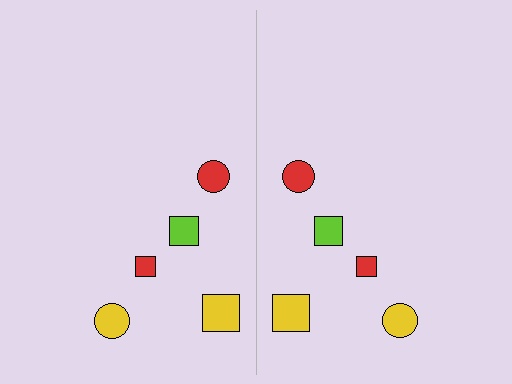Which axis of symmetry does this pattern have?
The pattern has a vertical axis of symmetry running through the center of the image.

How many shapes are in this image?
There are 10 shapes in this image.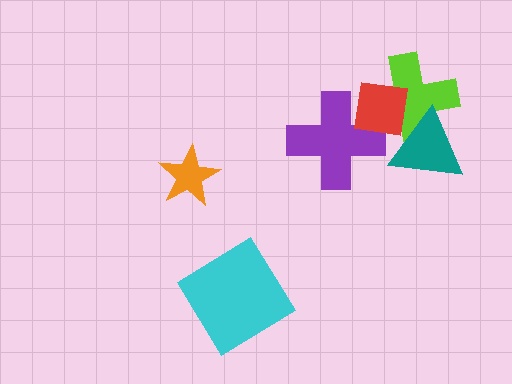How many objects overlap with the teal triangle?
2 objects overlap with the teal triangle.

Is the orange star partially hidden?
No, no other shape covers it.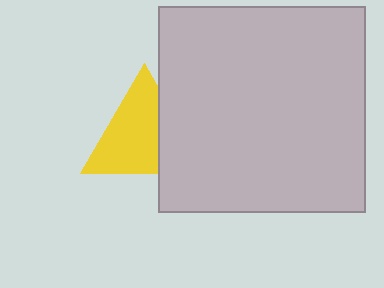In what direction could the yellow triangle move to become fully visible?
The yellow triangle could move left. That would shift it out from behind the light gray square entirely.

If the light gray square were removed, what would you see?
You would see the complete yellow triangle.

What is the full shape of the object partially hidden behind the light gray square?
The partially hidden object is a yellow triangle.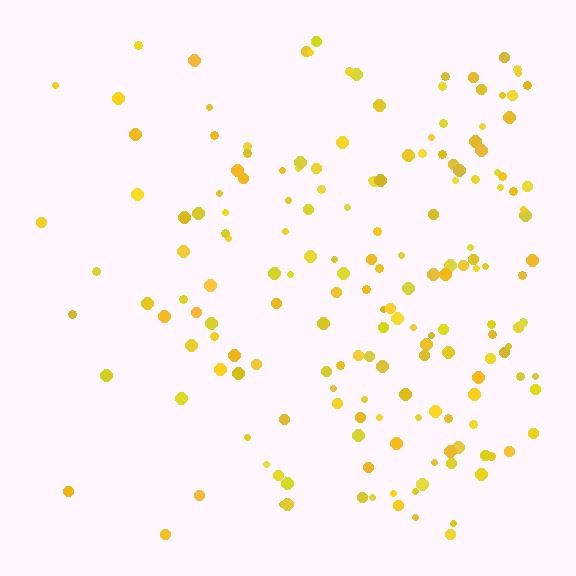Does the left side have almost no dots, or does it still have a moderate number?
Still a moderate number, just noticeably fewer than the right.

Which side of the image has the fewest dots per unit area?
The left.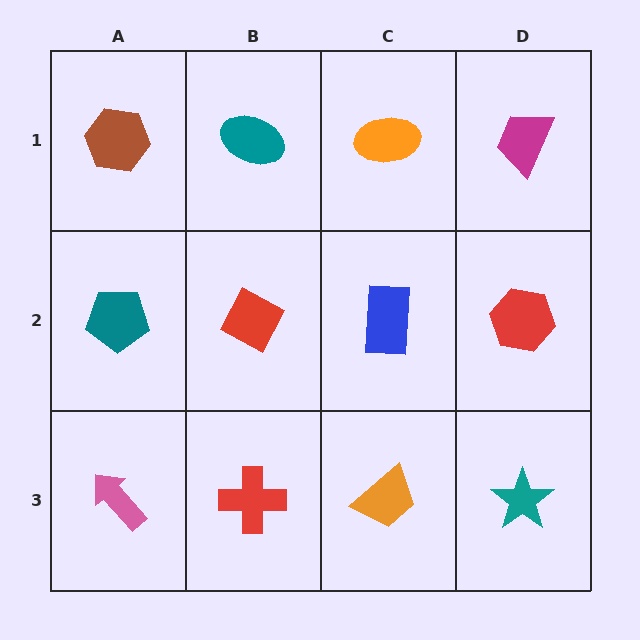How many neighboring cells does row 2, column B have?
4.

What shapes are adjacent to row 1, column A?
A teal pentagon (row 2, column A), a teal ellipse (row 1, column B).